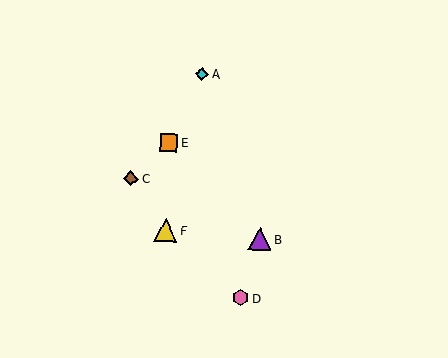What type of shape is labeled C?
Shape C is a brown diamond.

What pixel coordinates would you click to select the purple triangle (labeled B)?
Click at (260, 239) to select the purple triangle B.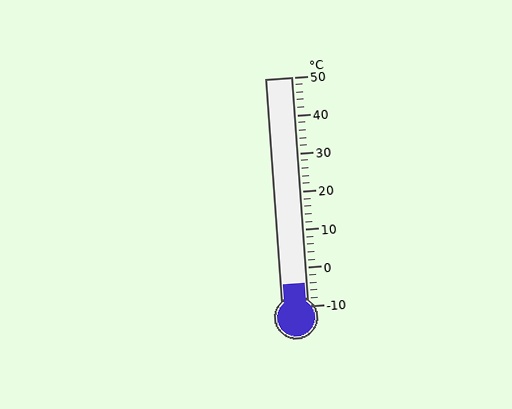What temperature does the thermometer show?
The thermometer shows approximately -4°C.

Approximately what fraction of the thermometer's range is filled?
The thermometer is filled to approximately 10% of its range.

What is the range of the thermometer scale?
The thermometer scale ranges from -10°C to 50°C.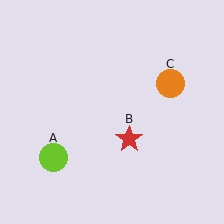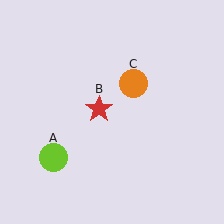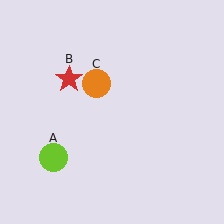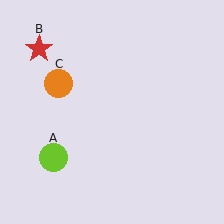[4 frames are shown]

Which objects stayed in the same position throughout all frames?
Lime circle (object A) remained stationary.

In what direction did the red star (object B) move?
The red star (object B) moved up and to the left.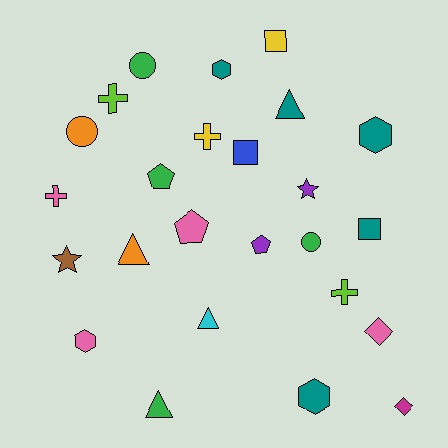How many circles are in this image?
There are 3 circles.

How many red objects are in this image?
There are no red objects.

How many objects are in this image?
There are 25 objects.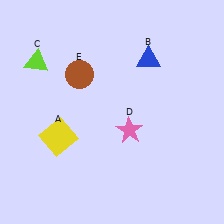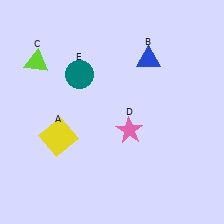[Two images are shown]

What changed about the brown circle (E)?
In Image 1, E is brown. In Image 2, it changed to teal.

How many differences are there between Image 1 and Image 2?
There is 1 difference between the two images.